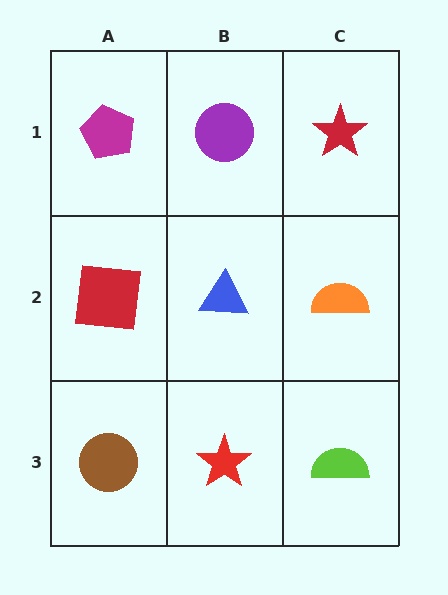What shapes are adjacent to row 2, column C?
A red star (row 1, column C), a lime semicircle (row 3, column C), a blue triangle (row 2, column B).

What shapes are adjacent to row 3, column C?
An orange semicircle (row 2, column C), a red star (row 3, column B).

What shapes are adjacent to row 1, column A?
A red square (row 2, column A), a purple circle (row 1, column B).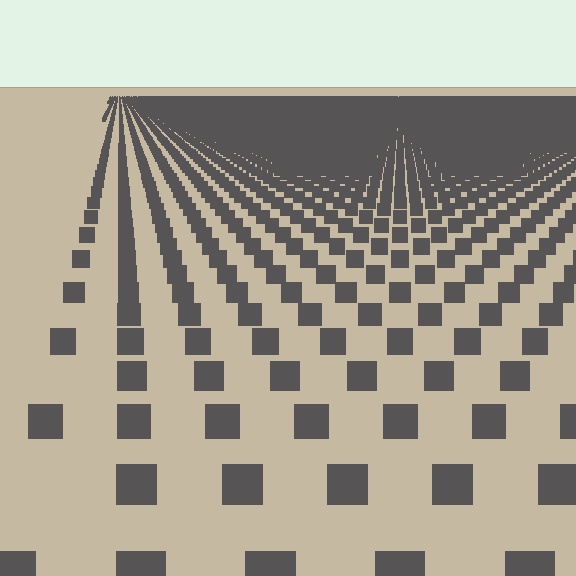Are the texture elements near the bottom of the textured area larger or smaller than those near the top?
Larger. Near the bottom, elements are closer to the viewer and appear at a bigger on-screen size.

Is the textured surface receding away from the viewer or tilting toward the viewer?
The surface is receding away from the viewer. Texture elements get smaller and denser toward the top.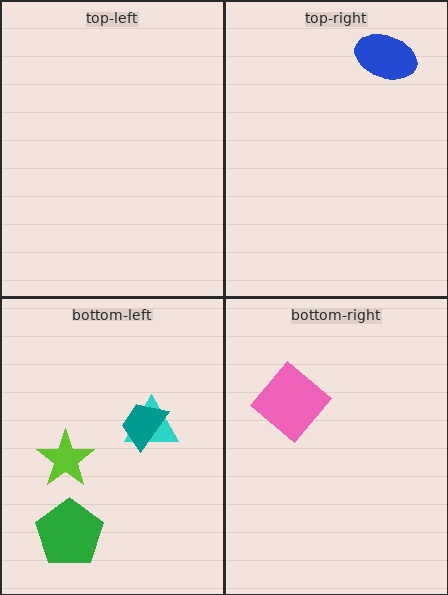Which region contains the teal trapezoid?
The bottom-left region.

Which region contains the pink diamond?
The bottom-right region.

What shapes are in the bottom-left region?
The cyan triangle, the teal trapezoid, the lime star, the green pentagon.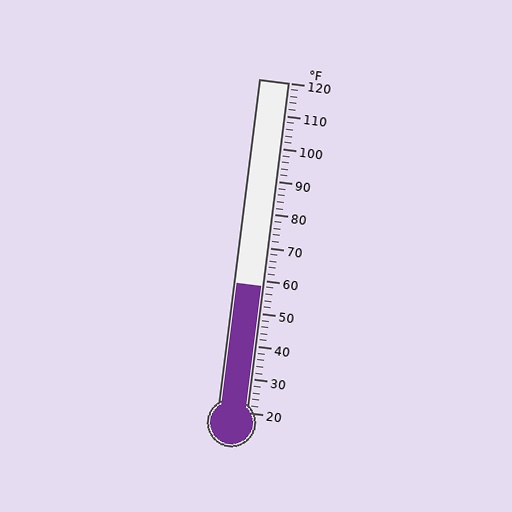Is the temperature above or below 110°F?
The temperature is below 110°F.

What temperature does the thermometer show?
The thermometer shows approximately 58°F.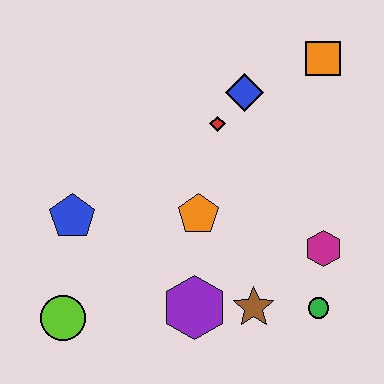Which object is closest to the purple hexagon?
The brown star is closest to the purple hexagon.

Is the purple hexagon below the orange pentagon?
Yes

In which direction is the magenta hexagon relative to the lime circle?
The magenta hexagon is to the right of the lime circle.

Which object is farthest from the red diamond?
The lime circle is farthest from the red diamond.